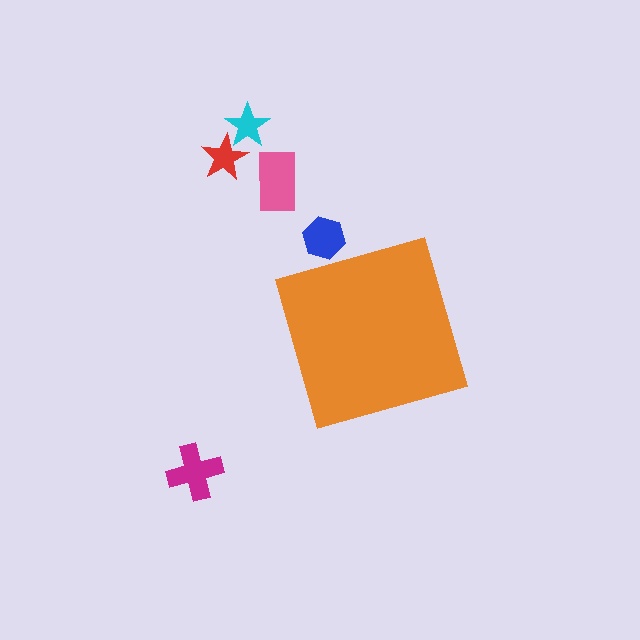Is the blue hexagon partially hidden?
Yes, the blue hexagon is partially hidden behind the orange diamond.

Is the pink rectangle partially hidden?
No, the pink rectangle is fully visible.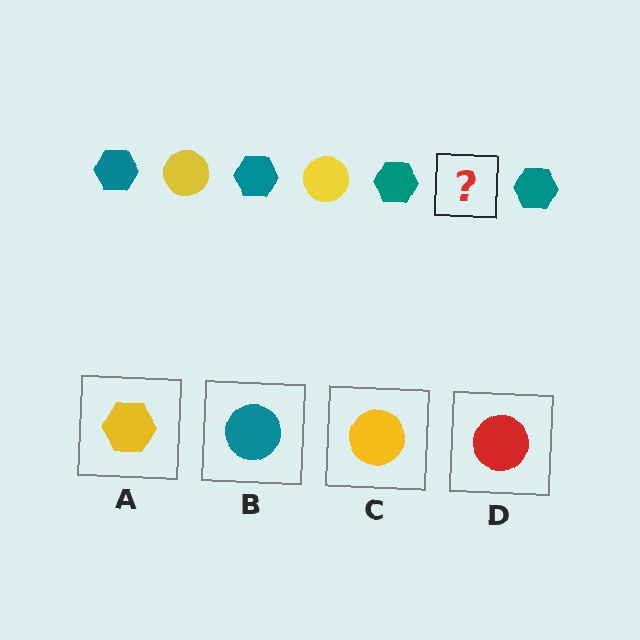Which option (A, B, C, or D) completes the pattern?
C.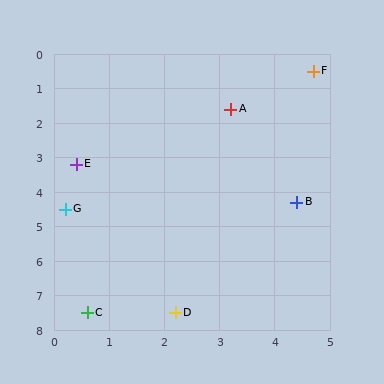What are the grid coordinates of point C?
Point C is at approximately (0.6, 7.5).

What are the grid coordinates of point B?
Point B is at approximately (4.4, 4.3).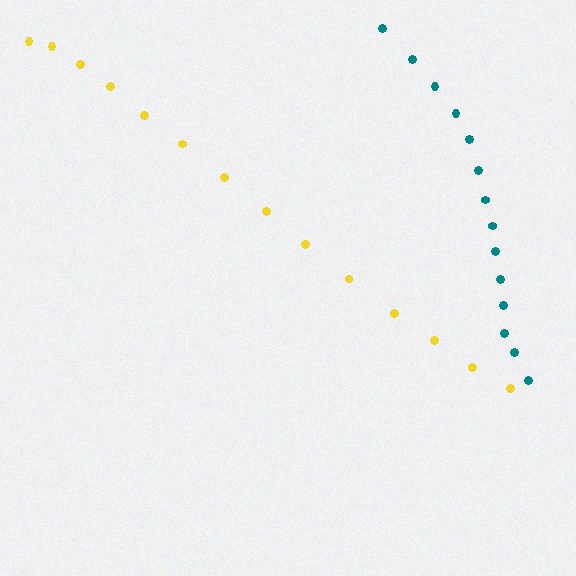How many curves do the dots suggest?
There are 2 distinct paths.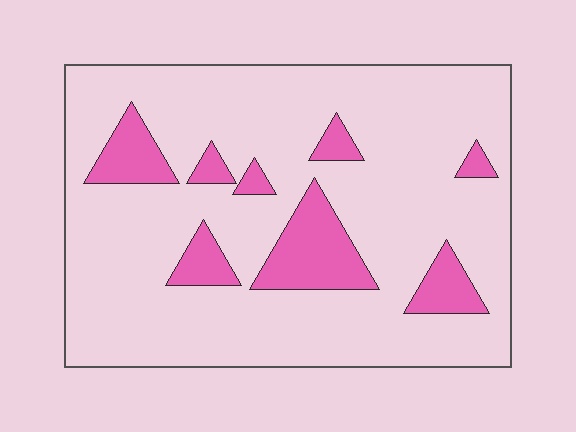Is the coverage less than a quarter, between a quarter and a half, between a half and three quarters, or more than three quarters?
Less than a quarter.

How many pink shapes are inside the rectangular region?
8.